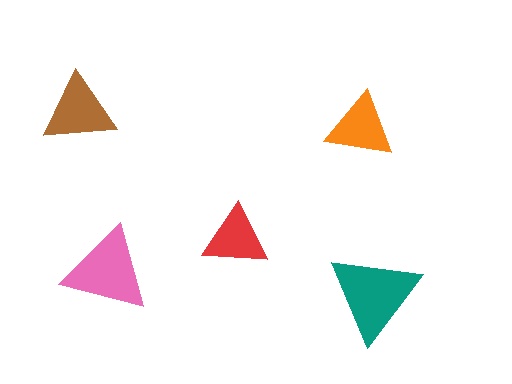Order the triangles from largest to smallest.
the teal one, the pink one, the brown one, the orange one, the red one.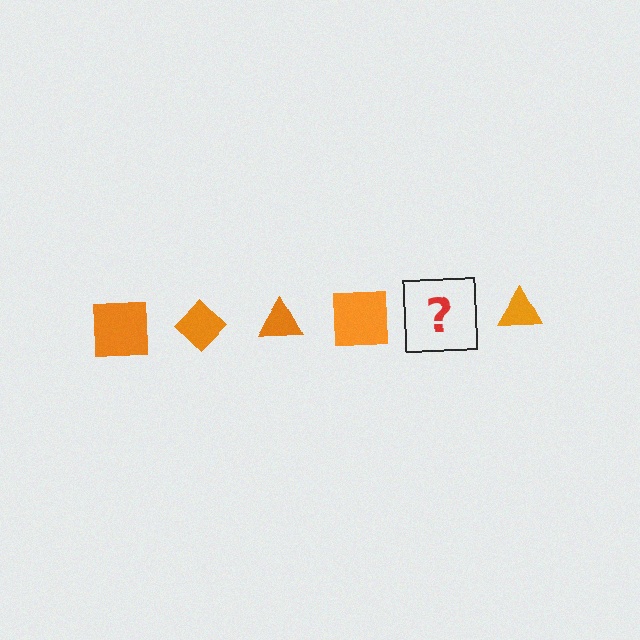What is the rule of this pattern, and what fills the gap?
The rule is that the pattern cycles through square, diamond, triangle shapes in orange. The gap should be filled with an orange diamond.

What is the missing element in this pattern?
The missing element is an orange diamond.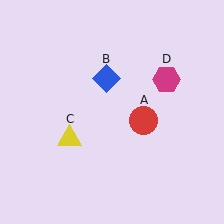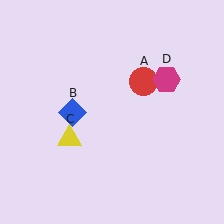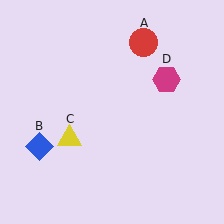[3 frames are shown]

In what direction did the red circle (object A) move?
The red circle (object A) moved up.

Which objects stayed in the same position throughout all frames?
Yellow triangle (object C) and magenta hexagon (object D) remained stationary.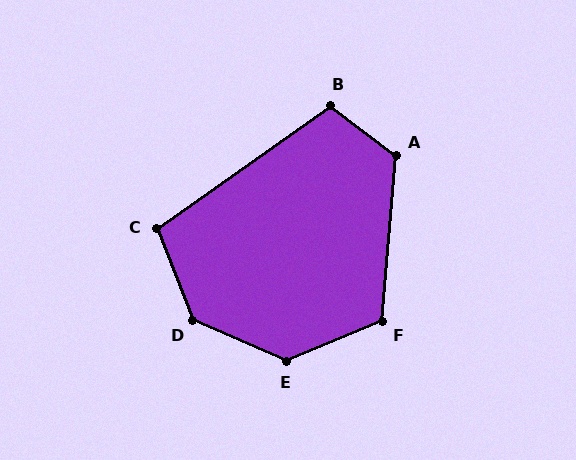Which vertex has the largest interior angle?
D, at approximately 135 degrees.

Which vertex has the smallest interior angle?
C, at approximately 104 degrees.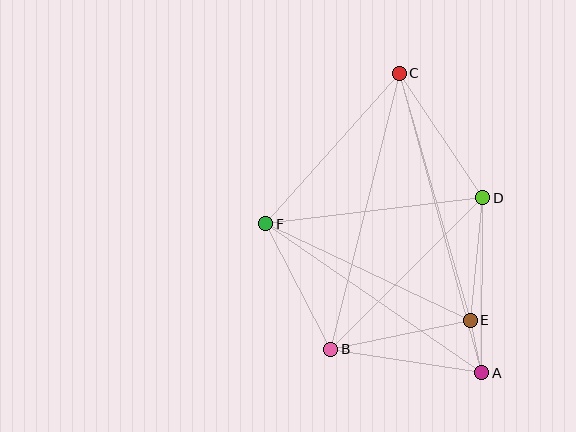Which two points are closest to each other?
Points A and E are closest to each other.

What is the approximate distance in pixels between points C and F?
The distance between C and F is approximately 201 pixels.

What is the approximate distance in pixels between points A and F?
The distance between A and F is approximately 262 pixels.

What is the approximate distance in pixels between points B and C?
The distance between B and C is approximately 284 pixels.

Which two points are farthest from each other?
Points A and C are farthest from each other.